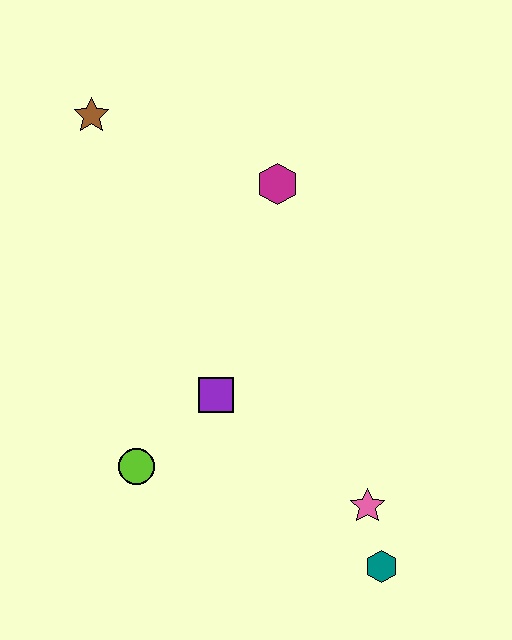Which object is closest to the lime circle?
The purple square is closest to the lime circle.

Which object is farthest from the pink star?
The brown star is farthest from the pink star.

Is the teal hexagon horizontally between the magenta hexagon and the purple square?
No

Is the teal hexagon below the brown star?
Yes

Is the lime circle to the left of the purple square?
Yes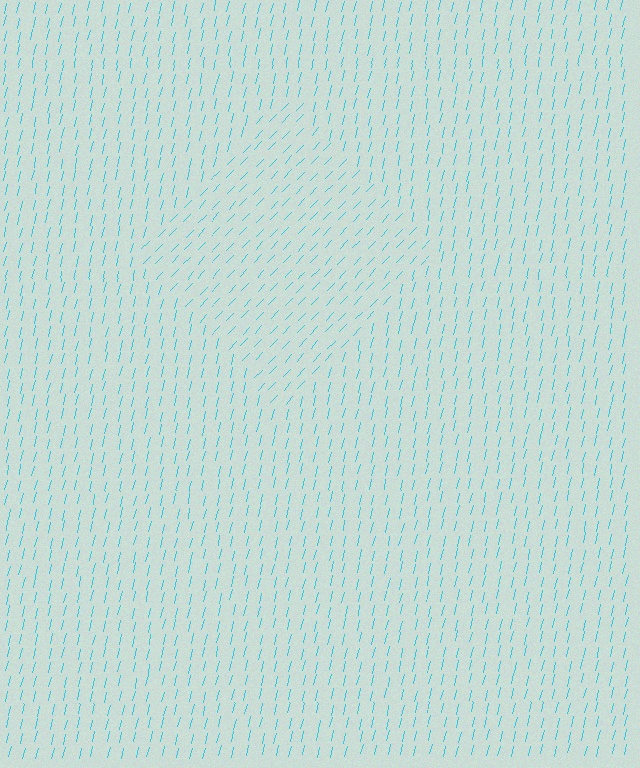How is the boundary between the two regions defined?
The boundary is defined purely by a change in line orientation (approximately 30 degrees difference). All lines are the same color and thickness.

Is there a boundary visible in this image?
Yes, there is a texture boundary formed by a change in line orientation.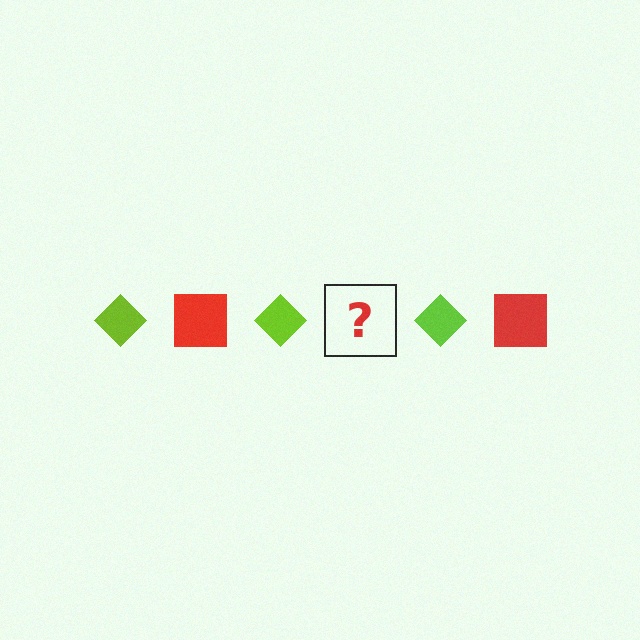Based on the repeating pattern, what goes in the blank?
The blank should be a red square.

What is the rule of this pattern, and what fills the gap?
The rule is that the pattern alternates between lime diamond and red square. The gap should be filled with a red square.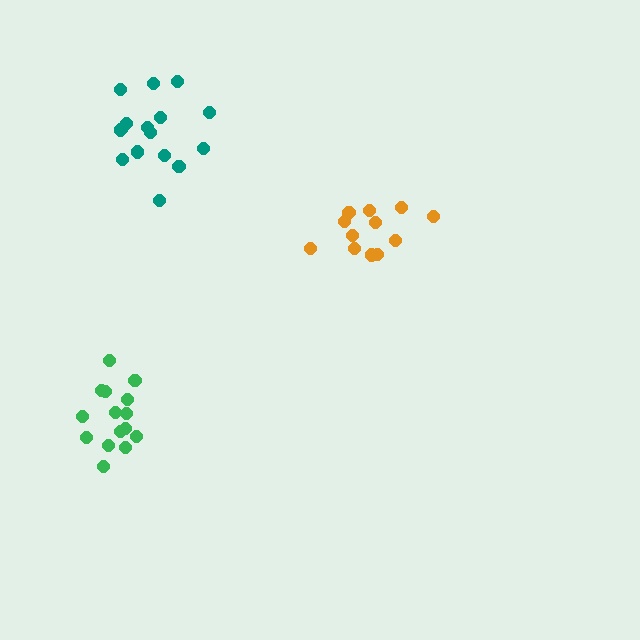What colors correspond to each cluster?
The clusters are colored: orange, green, teal.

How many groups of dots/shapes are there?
There are 3 groups.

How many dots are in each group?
Group 1: 12 dots, Group 2: 15 dots, Group 3: 16 dots (43 total).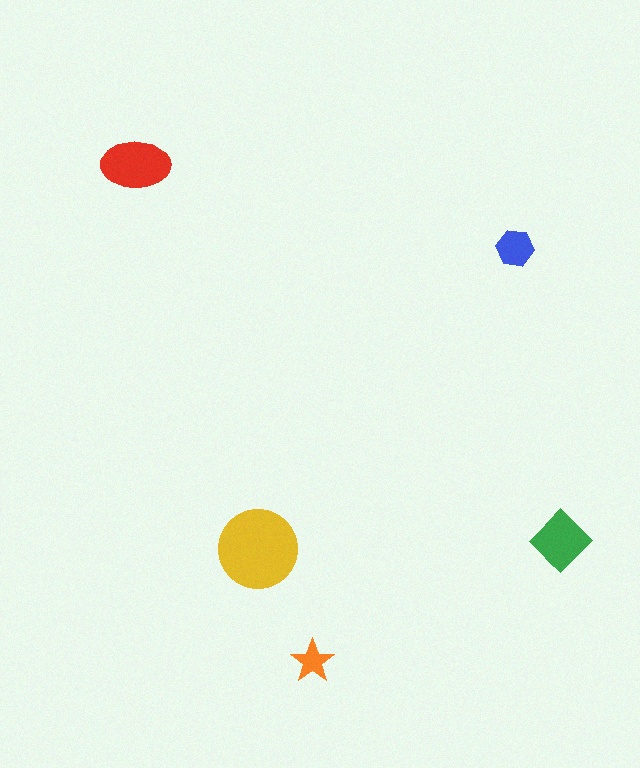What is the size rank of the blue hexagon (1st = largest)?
4th.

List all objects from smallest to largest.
The orange star, the blue hexagon, the green diamond, the red ellipse, the yellow circle.